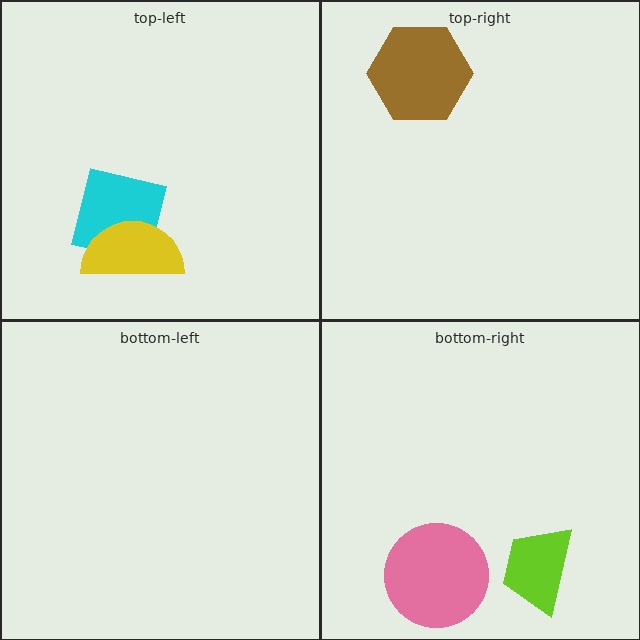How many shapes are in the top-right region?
1.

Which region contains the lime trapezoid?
The bottom-right region.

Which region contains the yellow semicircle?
The top-left region.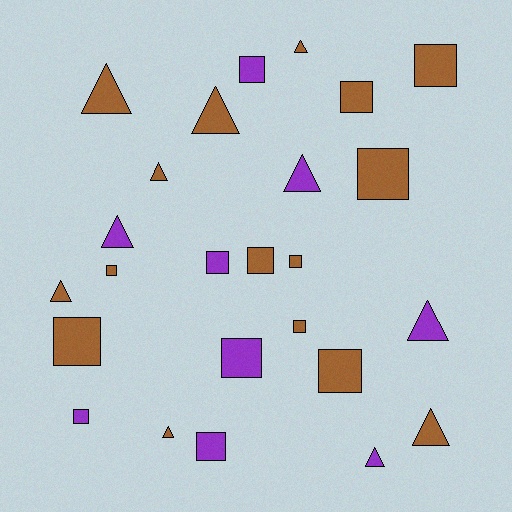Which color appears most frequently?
Brown, with 16 objects.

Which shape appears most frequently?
Square, with 14 objects.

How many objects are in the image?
There are 25 objects.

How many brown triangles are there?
There are 7 brown triangles.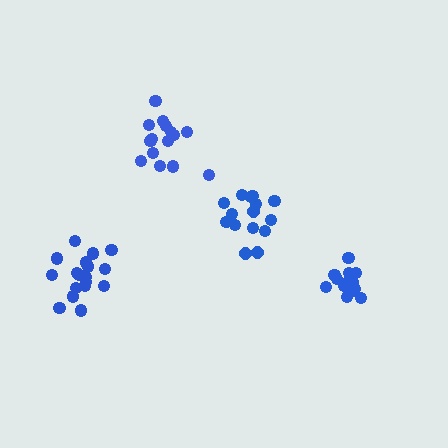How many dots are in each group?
Group 1: 15 dots, Group 2: 19 dots, Group 3: 15 dots, Group 4: 15 dots (64 total).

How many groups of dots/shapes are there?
There are 4 groups.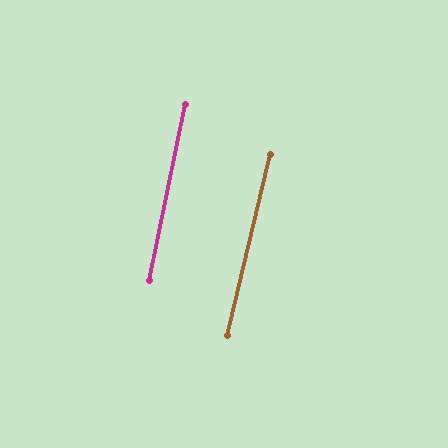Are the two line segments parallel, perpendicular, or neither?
Parallel — their directions differ by only 1.8°.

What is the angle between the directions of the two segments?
Approximately 2 degrees.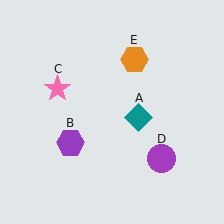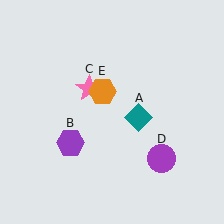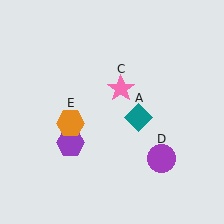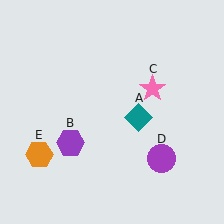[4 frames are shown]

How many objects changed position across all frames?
2 objects changed position: pink star (object C), orange hexagon (object E).